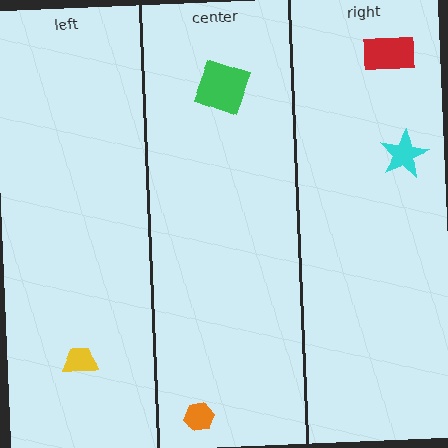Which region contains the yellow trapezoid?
The left region.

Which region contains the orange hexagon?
The center region.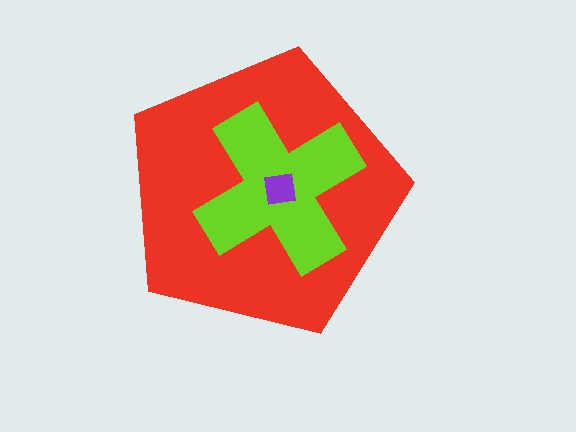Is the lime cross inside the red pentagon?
Yes.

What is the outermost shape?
The red pentagon.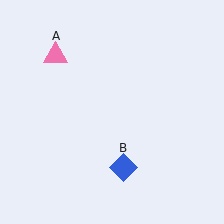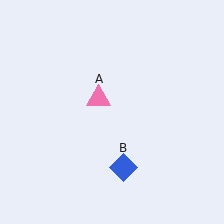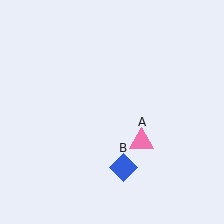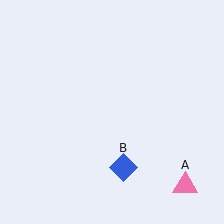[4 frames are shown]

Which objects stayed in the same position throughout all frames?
Blue diamond (object B) remained stationary.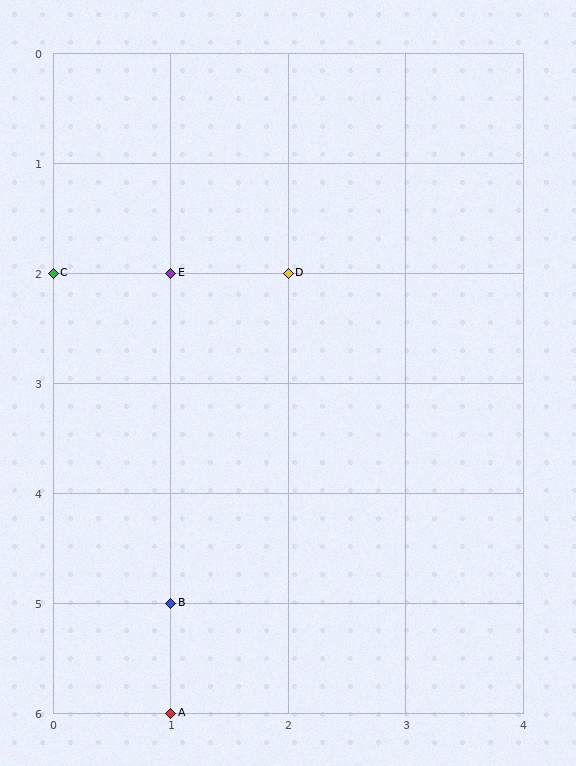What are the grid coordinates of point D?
Point D is at grid coordinates (2, 2).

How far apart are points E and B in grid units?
Points E and B are 3 rows apart.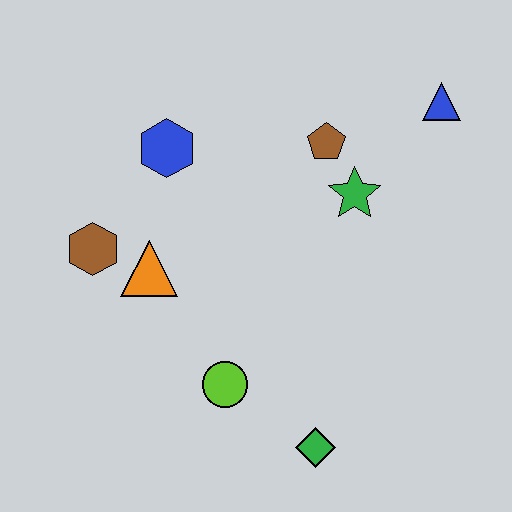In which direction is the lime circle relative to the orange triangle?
The lime circle is below the orange triangle.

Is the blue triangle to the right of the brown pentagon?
Yes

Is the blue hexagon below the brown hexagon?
No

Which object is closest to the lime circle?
The green diamond is closest to the lime circle.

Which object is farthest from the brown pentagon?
The green diamond is farthest from the brown pentagon.